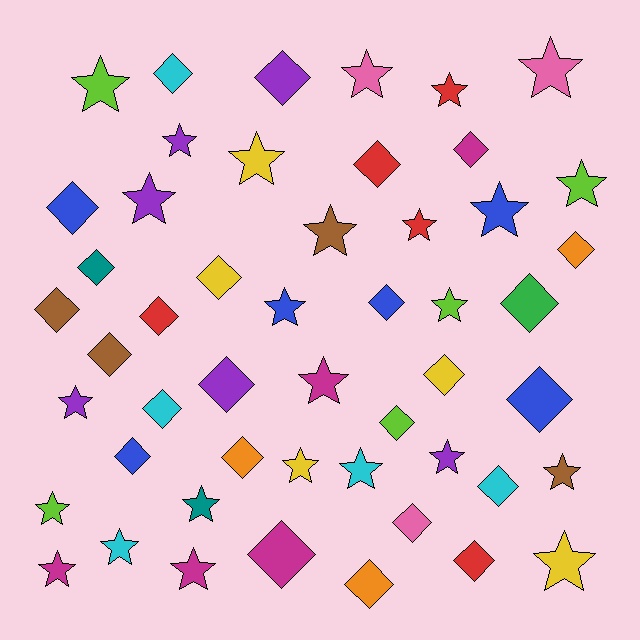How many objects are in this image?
There are 50 objects.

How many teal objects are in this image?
There are 2 teal objects.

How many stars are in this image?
There are 25 stars.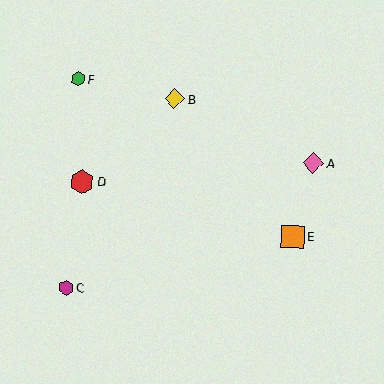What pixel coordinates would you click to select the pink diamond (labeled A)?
Click at (313, 163) to select the pink diamond A.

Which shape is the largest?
The red hexagon (labeled D) is the largest.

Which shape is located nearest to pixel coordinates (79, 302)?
The magenta hexagon (labeled C) at (66, 288) is nearest to that location.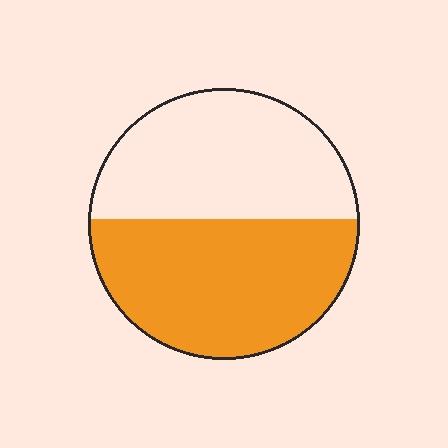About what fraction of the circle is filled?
About one half (1/2).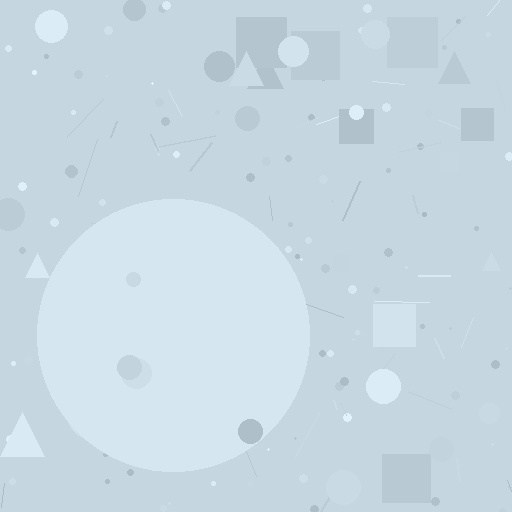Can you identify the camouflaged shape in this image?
The camouflaged shape is a circle.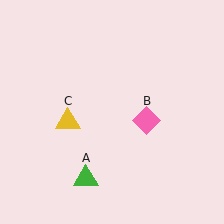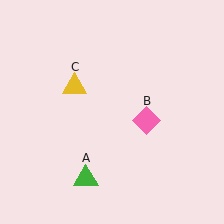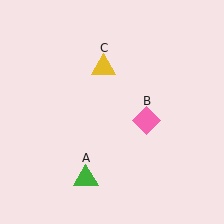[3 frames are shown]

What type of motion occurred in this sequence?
The yellow triangle (object C) rotated clockwise around the center of the scene.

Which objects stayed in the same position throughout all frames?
Green triangle (object A) and pink diamond (object B) remained stationary.